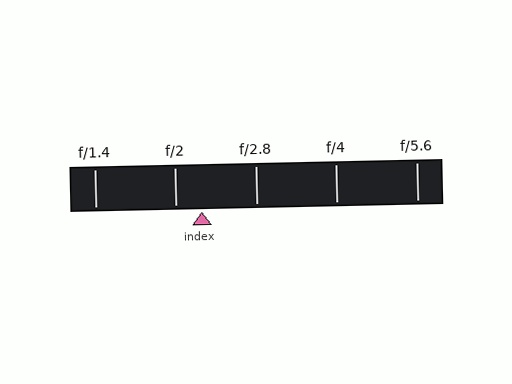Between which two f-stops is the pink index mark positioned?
The index mark is between f/2 and f/2.8.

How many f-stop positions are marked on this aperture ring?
There are 5 f-stop positions marked.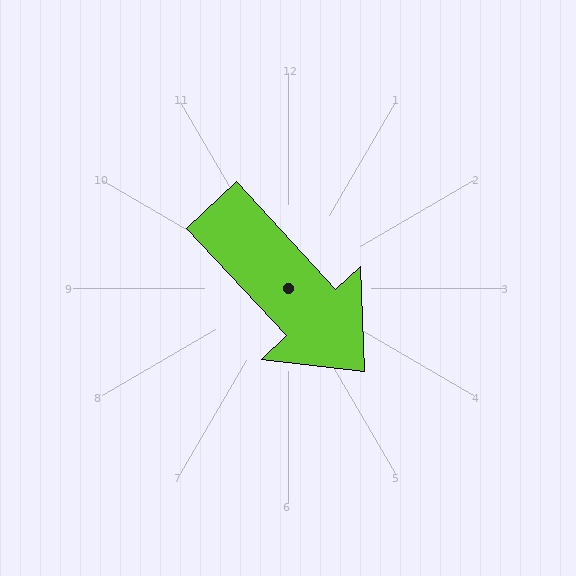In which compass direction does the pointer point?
Southeast.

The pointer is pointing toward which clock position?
Roughly 5 o'clock.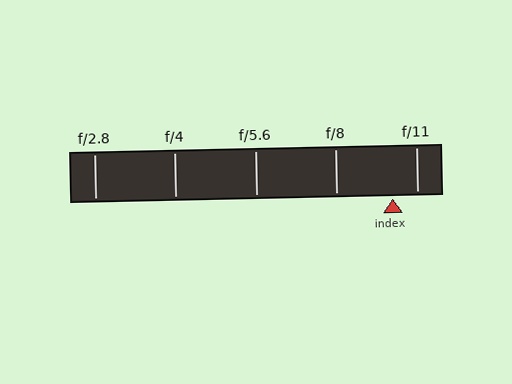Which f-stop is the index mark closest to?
The index mark is closest to f/11.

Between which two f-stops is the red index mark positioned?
The index mark is between f/8 and f/11.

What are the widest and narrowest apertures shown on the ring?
The widest aperture shown is f/2.8 and the narrowest is f/11.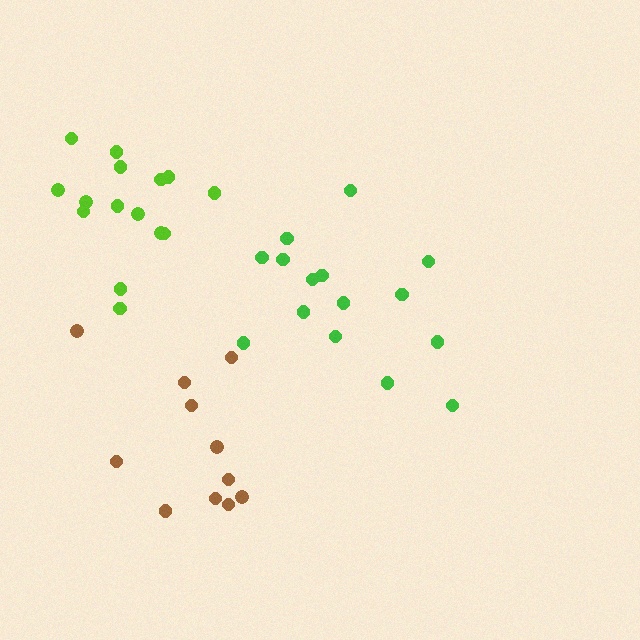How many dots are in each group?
Group 1: 15 dots, Group 2: 15 dots, Group 3: 11 dots (41 total).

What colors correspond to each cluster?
The clusters are colored: lime, green, brown.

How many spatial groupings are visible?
There are 3 spatial groupings.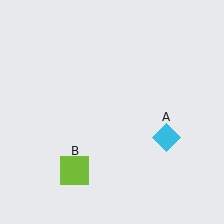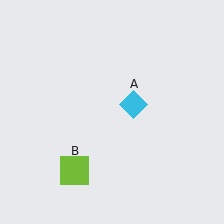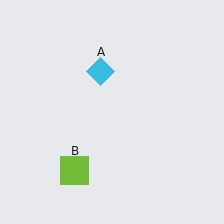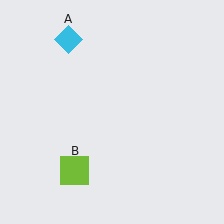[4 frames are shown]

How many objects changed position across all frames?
1 object changed position: cyan diamond (object A).